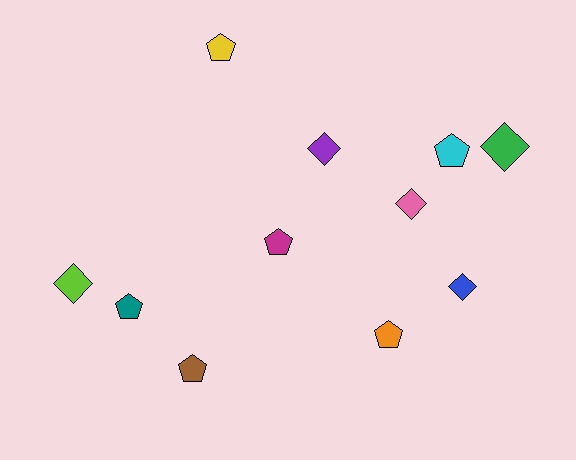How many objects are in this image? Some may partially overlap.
There are 11 objects.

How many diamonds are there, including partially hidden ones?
There are 5 diamonds.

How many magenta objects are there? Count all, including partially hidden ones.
There is 1 magenta object.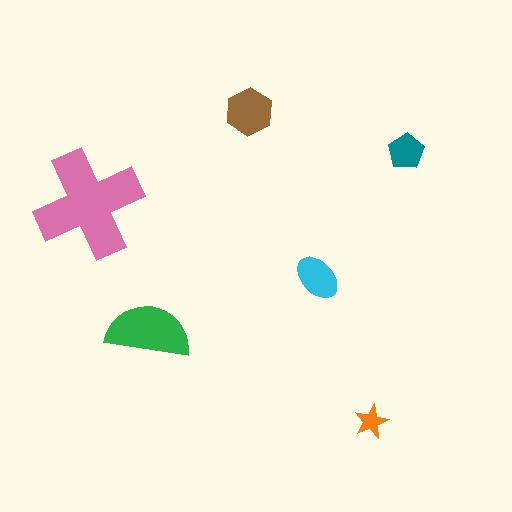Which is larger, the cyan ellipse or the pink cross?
The pink cross.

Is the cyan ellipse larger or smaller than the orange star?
Larger.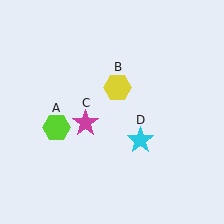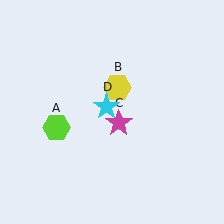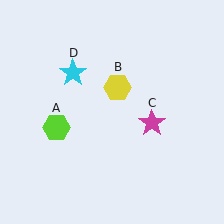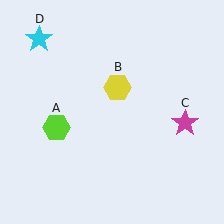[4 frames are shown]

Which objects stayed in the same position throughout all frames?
Lime hexagon (object A) and yellow hexagon (object B) remained stationary.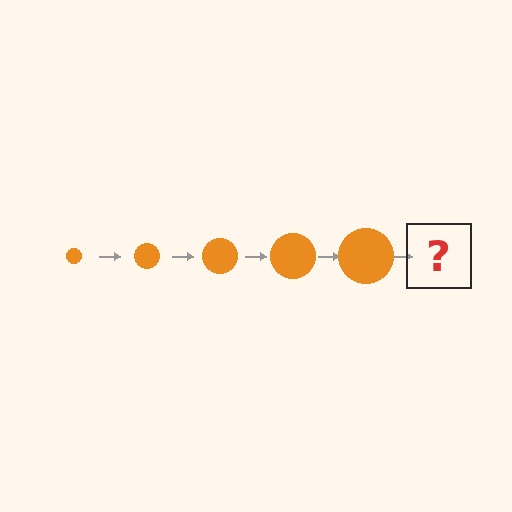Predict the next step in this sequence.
The next step is an orange circle, larger than the previous one.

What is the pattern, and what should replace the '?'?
The pattern is that the circle gets progressively larger each step. The '?' should be an orange circle, larger than the previous one.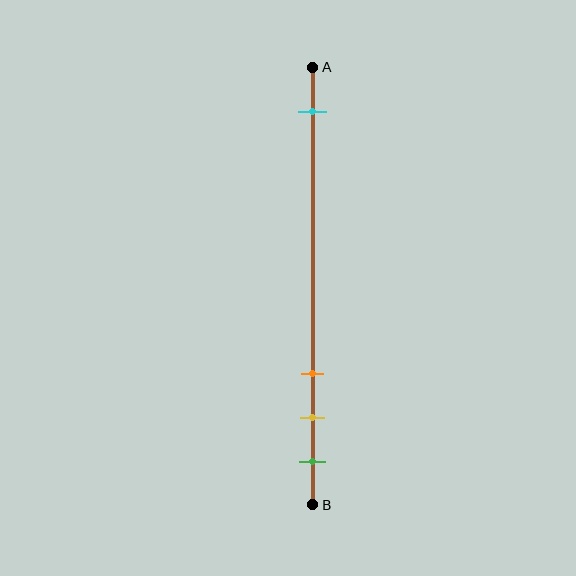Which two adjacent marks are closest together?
The yellow and green marks are the closest adjacent pair.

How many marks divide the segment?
There are 4 marks dividing the segment.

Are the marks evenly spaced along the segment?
No, the marks are not evenly spaced.